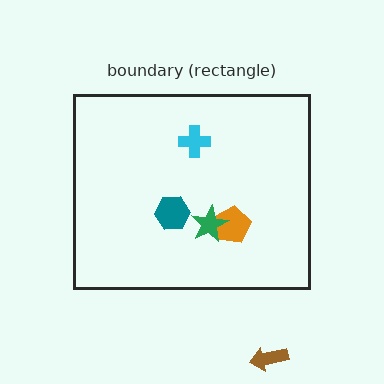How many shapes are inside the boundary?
4 inside, 1 outside.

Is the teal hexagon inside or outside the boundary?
Inside.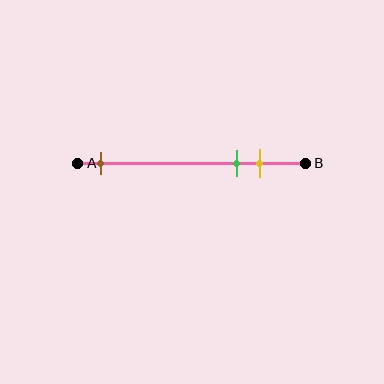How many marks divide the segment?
There are 3 marks dividing the segment.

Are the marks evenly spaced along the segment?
No, the marks are not evenly spaced.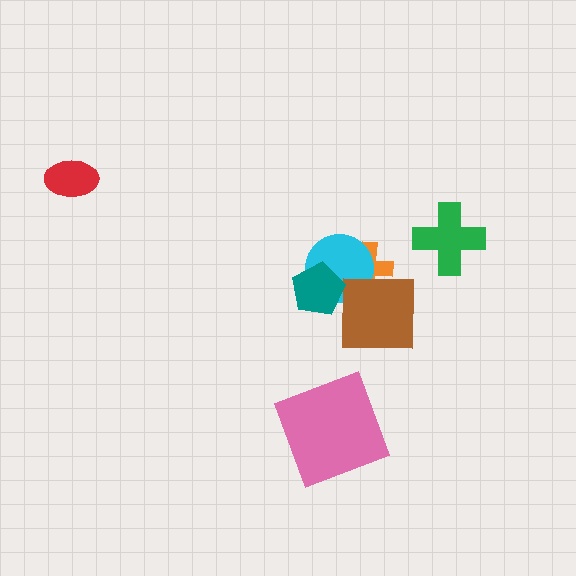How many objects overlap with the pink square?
0 objects overlap with the pink square.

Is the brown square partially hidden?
Yes, it is partially covered by another shape.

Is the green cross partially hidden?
No, no other shape covers it.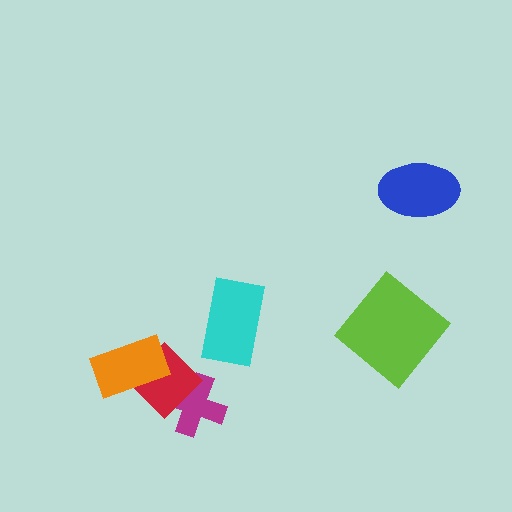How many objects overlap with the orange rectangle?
1 object overlaps with the orange rectangle.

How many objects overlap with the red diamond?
2 objects overlap with the red diamond.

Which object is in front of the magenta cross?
The red diamond is in front of the magenta cross.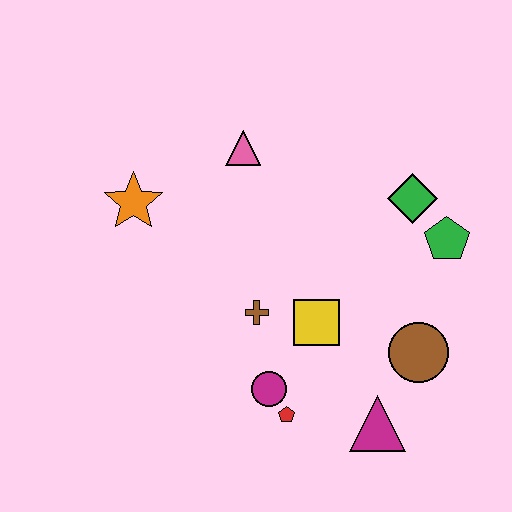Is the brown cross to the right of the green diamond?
No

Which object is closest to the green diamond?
The green pentagon is closest to the green diamond.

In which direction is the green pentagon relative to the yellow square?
The green pentagon is to the right of the yellow square.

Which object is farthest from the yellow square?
The orange star is farthest from the yellow square.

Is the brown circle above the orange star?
No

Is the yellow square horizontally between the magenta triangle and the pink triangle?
Yes